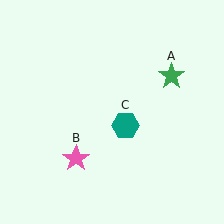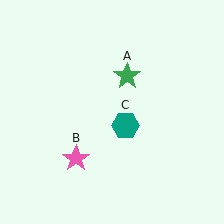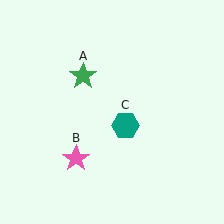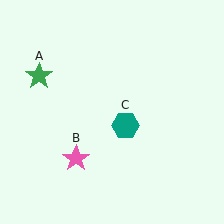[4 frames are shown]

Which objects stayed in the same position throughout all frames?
Pink star (object B) and teal hexagon (object C) remained stationary.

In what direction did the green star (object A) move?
The green star (object A) moved left.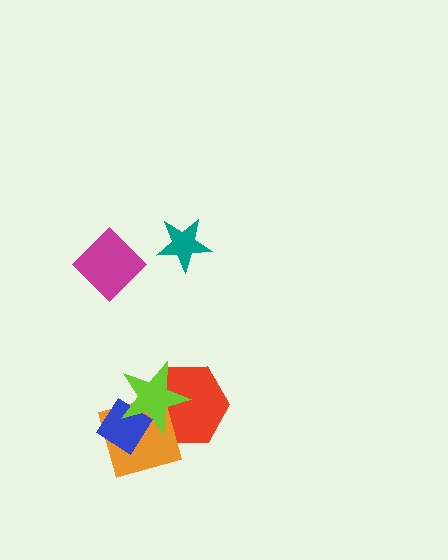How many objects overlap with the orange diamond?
3 objects overlap with the orange diamond.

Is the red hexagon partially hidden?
Yes, it is partially covered by another shape.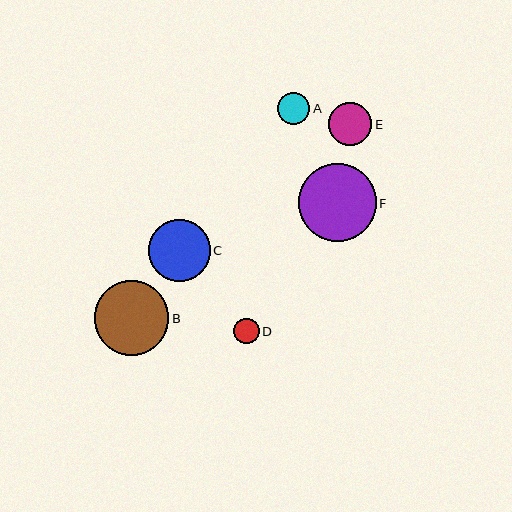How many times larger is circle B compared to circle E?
Circle B is approximately 1.7 times the size of circle E.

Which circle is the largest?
Circle F is the largest with a size of approximately 77 pixels.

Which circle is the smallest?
Circle D is the smallest with a size of approximately 26 pixels.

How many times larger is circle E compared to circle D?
Circle E is approximately 1.7 times the size of circle D.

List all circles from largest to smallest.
From largest to smallest: F, B, C, E, A, D.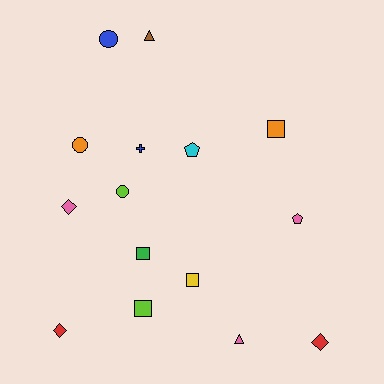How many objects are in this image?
There are 15 objects.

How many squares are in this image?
There are 4 squares.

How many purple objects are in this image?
There are no purple objects.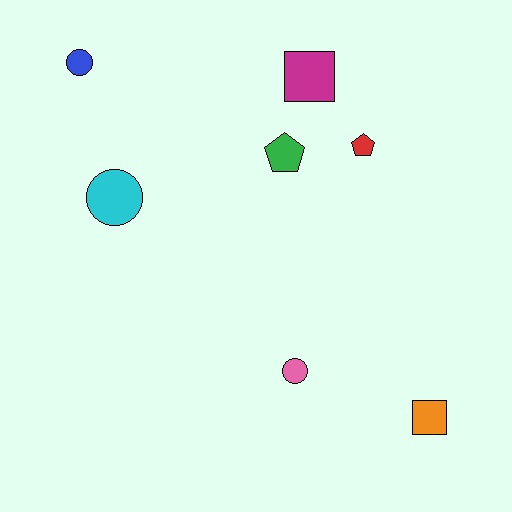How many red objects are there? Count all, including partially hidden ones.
There is 1 red object.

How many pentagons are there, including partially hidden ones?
There are 2 pentagons.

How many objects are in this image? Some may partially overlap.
There are 7 objects.